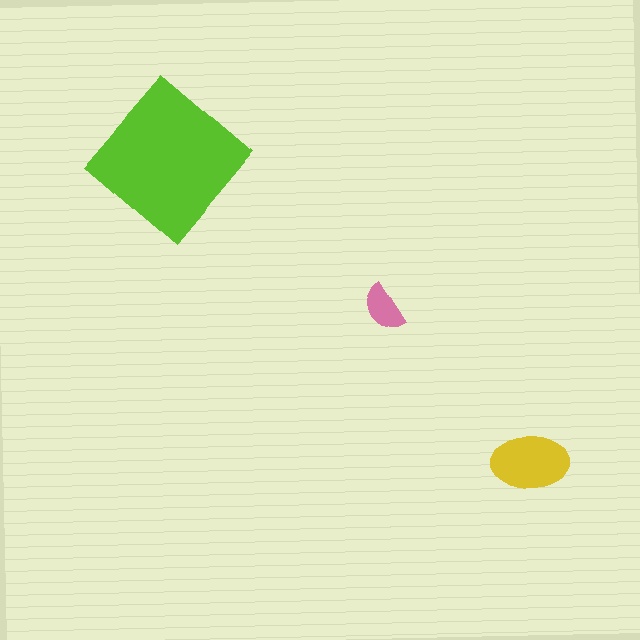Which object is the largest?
The lime diamond.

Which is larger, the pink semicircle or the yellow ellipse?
The yellow ellipse.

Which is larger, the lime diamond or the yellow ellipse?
The lime diamond.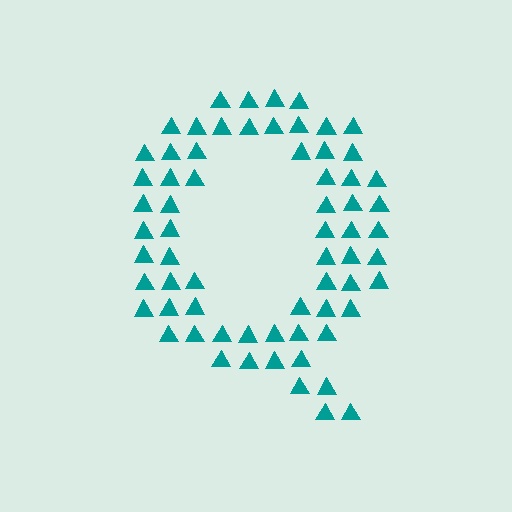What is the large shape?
The large shape is the letter Q.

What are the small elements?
The small elements are triangles.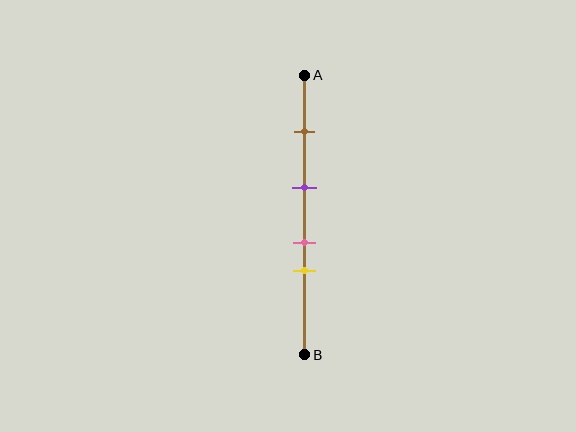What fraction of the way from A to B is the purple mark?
The purple mark is approximately 40% (0.4) of the way from A to B.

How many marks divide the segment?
There are 4 marks dividing the segment.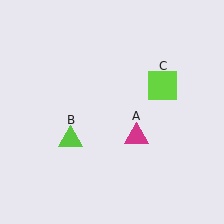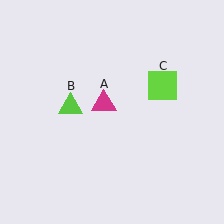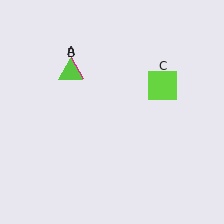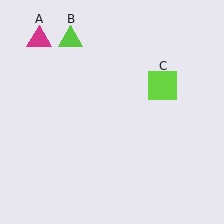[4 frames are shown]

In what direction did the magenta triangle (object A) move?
The magenta triangle (object A) moved up and to the left.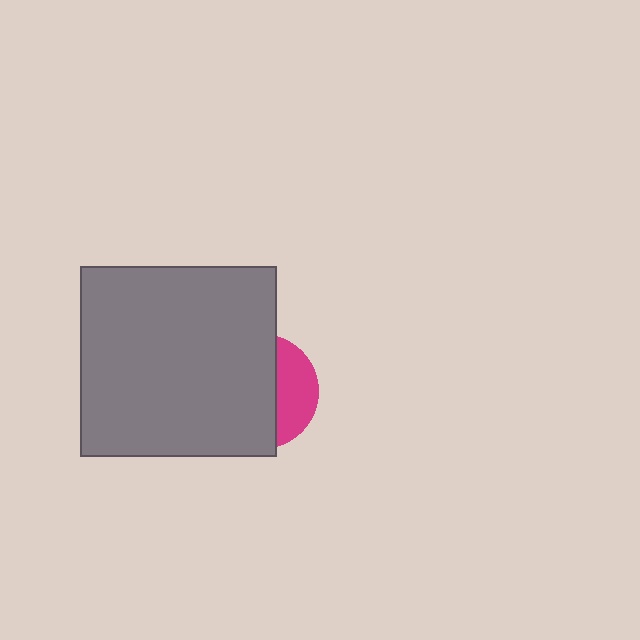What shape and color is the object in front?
The object in front is a gray rectangle.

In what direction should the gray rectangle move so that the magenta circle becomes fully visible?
The gray rectangle should move left. That is the shortest direction to clear the overlap and leave the magenta circle fully visible.